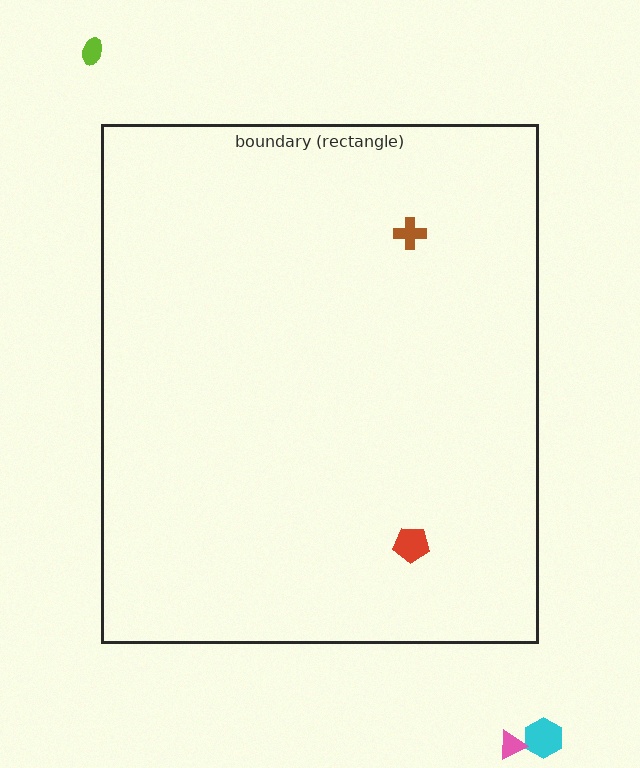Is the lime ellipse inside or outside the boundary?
Outside.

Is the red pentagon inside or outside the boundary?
Inside.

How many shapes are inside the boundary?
2 inside, 3 outside.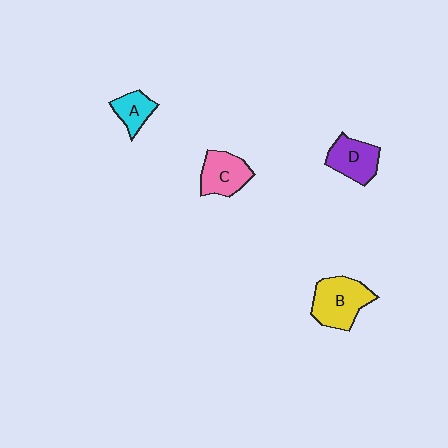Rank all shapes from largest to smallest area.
From largest to smallest: B (yellow), D (purple), C (pink), A (cyan).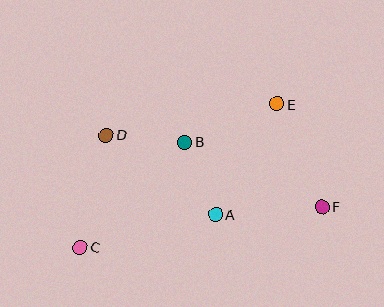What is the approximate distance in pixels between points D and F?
The distance between D and F is approximately 227 pixels.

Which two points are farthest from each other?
Points C and F are farthest from each other.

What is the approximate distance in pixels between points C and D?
The distance between C and D is approximately 115 pixels.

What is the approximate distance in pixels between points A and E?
The distance between A and E is approximately 126 pixels.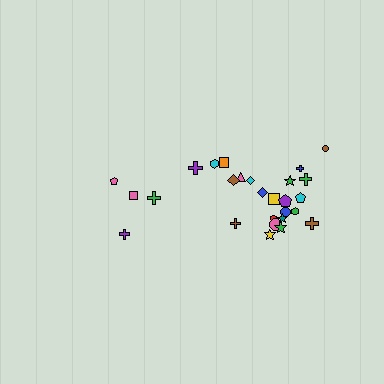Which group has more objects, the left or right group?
The right group.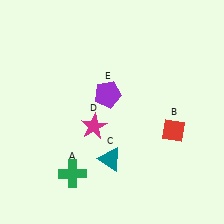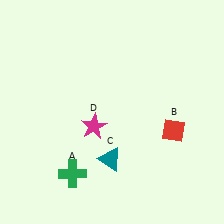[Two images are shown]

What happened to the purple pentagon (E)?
The purple pentagon (E) was removed in Image 2. It was in the top-left area of Image 1.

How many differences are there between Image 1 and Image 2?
There is 1 difference between the two images.